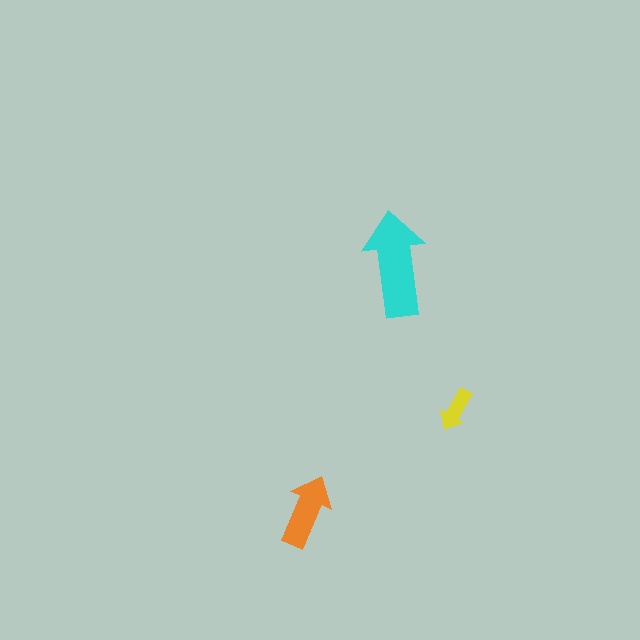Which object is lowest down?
The orange arrow is bottommost.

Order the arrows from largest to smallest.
the cyan one, the orange one, the yellow one.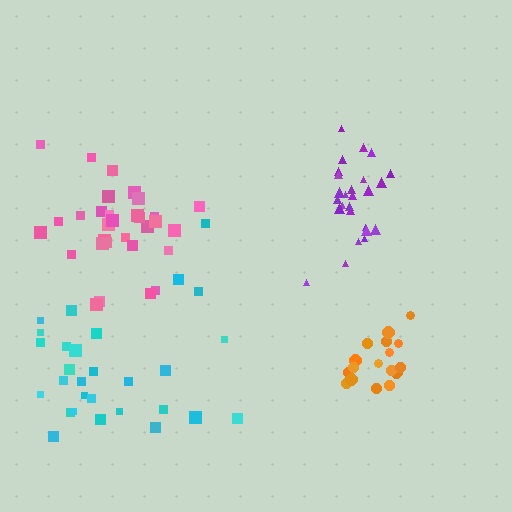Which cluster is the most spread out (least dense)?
Cyan.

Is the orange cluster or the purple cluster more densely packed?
Orange.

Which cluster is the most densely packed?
Orange.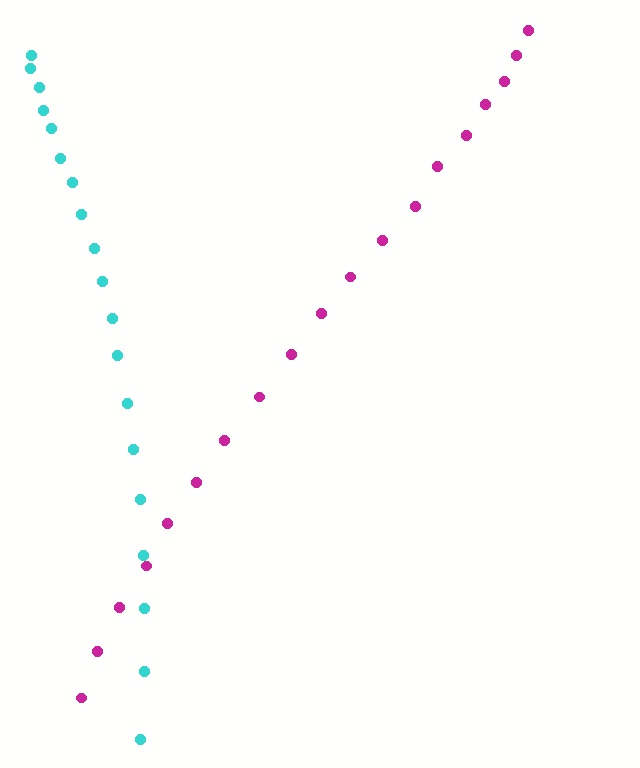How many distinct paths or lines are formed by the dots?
There are 2 distinct paths.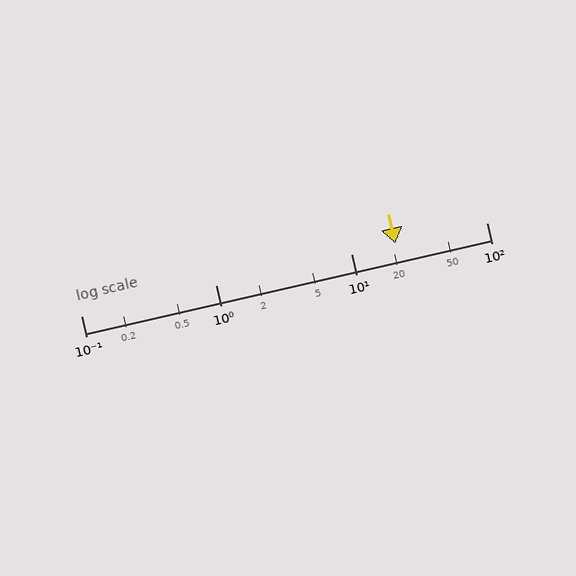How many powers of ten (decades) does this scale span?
The scale spans 3 decades, from 0.1 to 100.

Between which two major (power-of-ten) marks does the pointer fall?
The pointer is between 10 and 100.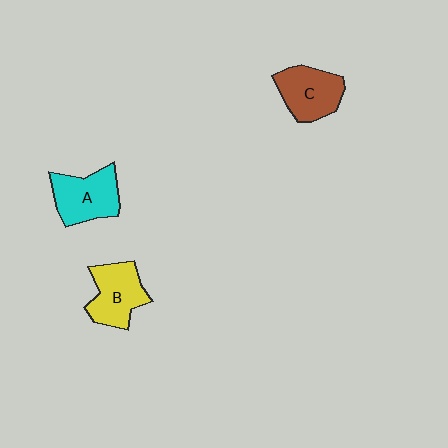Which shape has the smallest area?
Shape C (brown).